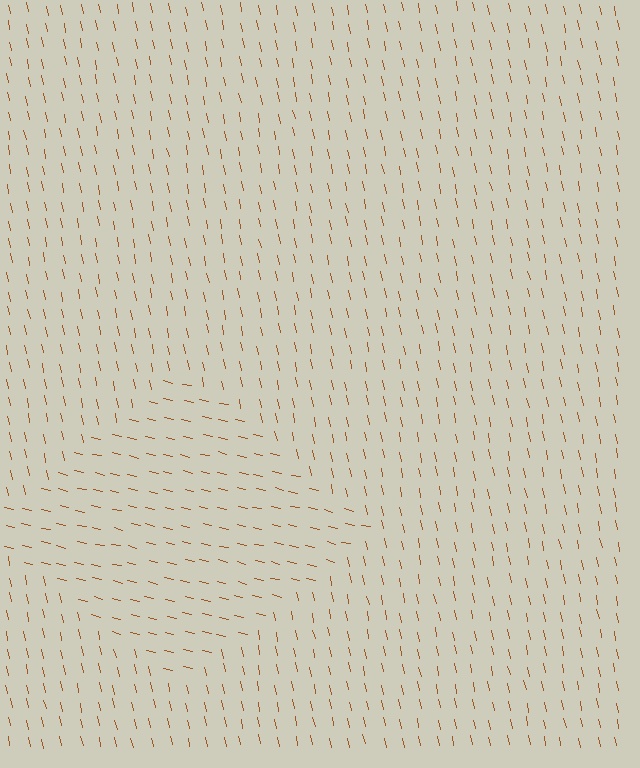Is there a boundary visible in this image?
Yes, there is a texture boundary formed by a change in line orientation.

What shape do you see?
I see a diamond.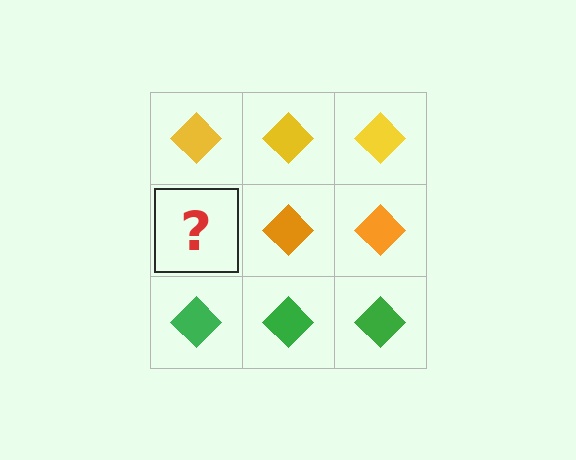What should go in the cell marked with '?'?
The missing cell should contain an orange diamond.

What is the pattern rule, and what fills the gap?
The rule is that each row has a consistent color. The gap should be filled with an orange diamond.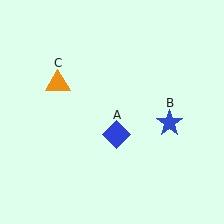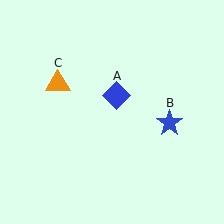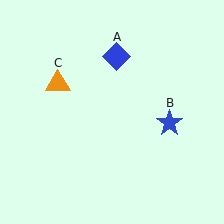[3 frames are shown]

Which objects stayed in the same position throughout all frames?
Blue star (object B) and orange triangle (object C) remained stationary.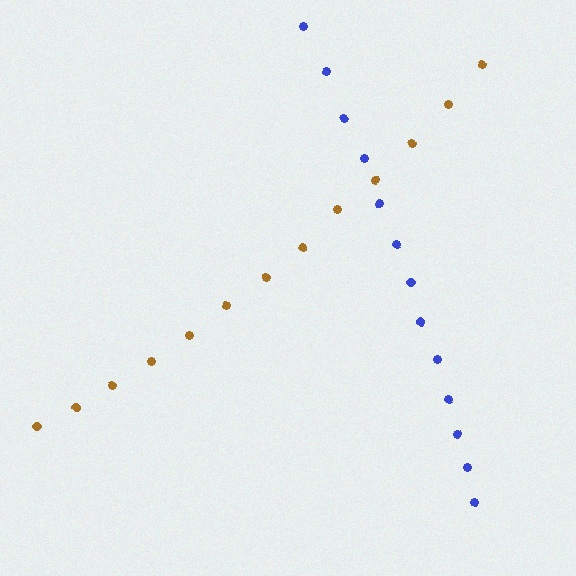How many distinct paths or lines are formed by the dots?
There are 2 distinct paths.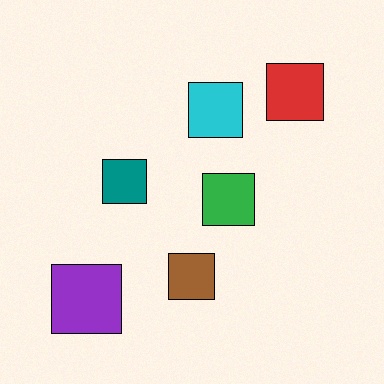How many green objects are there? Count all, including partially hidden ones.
There is 1 green object.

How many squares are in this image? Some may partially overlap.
There are 6 squares.